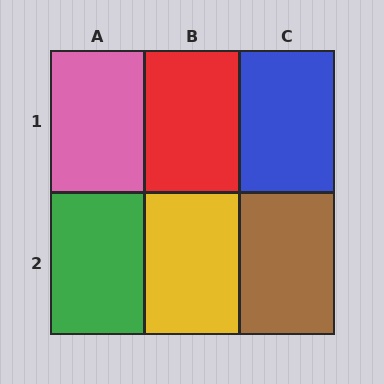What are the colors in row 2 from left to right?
Green, yellow, brown.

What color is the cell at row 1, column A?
Pink.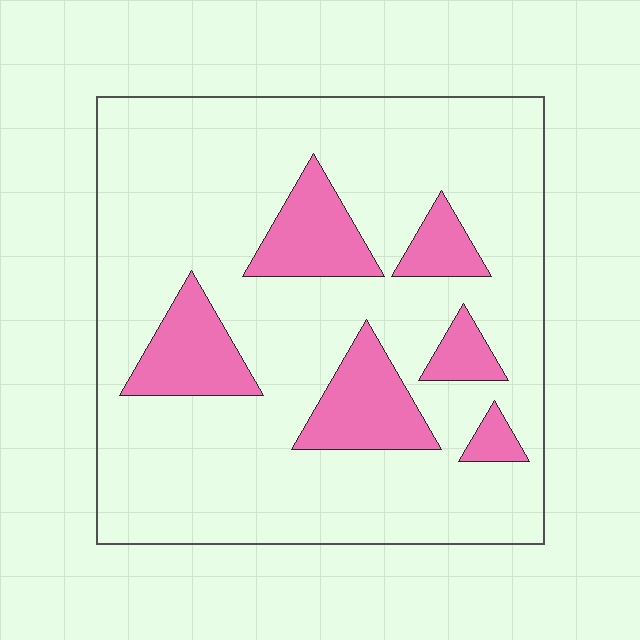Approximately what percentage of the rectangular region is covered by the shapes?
Approximately 20%.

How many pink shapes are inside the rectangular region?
6.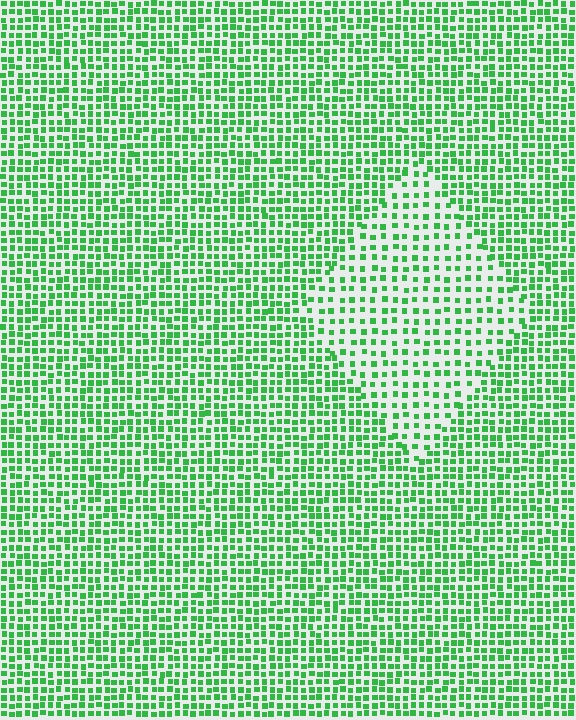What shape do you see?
I see a diamond.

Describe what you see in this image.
The image contains small green elements arranged at two different densities. A diamond-shaped region is visible where the elements are less densely packed than the surrounding area.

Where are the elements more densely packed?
The elements are more densely packed outside the diamond boundary.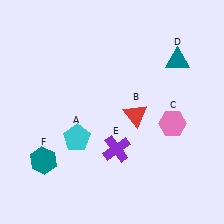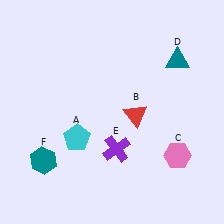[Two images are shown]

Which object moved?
The pink hexagon (C) moved down.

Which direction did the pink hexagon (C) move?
The pink hexagon (C) moved down.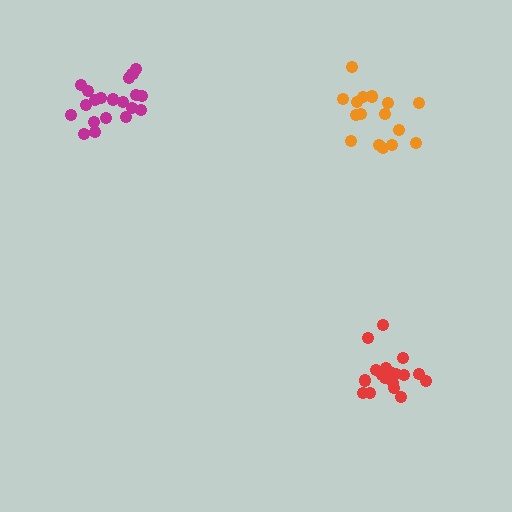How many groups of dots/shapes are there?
There are 3 groups.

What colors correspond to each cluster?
The clusters are colored: orange, red, magenta.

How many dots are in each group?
Group 1: 16 dots, Group 2: 20 dots, Group 3: 20 dots (56 total).